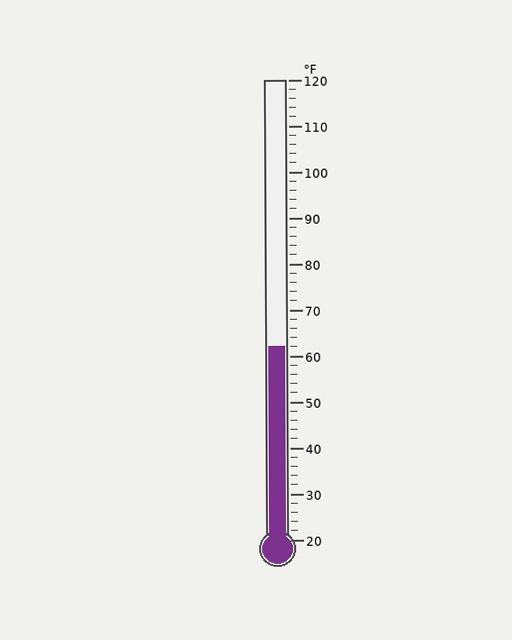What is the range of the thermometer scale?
The thermometer scale ranges from 20°F to 120°F.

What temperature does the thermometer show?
The thermometer shows approximately 62°F.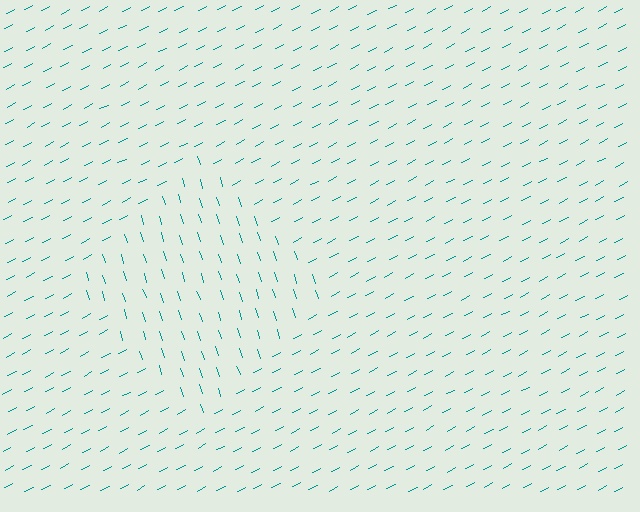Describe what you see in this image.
The image is filled with small teal line segments. A diamond region in the image has lines oriented differently from the surrounding lines, creating a visible texture boundary.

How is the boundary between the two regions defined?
The boundary is defined purely by a change in line orientation (approximately 81 degrees difference). All lines are the same color and thickness.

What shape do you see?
I see a diamond.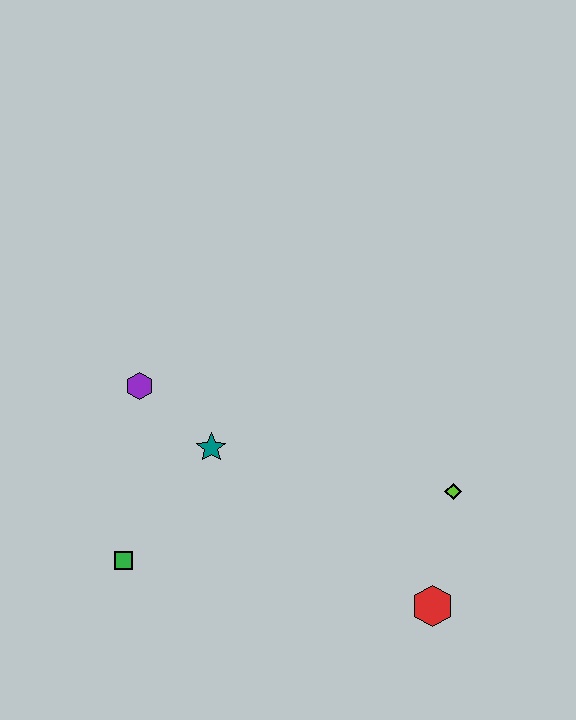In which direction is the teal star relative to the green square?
The teal star is above the green square.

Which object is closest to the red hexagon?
The lime diamond is closest to the red hexagon.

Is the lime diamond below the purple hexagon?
Yes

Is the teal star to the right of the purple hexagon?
Yes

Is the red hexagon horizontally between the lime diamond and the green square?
Yes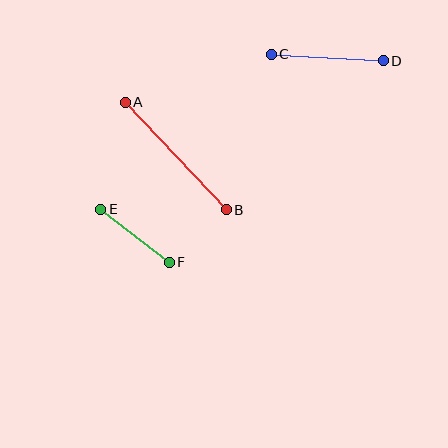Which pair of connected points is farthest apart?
Points A and B are farthest apart.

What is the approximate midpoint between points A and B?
The midpoint is at approximately (176, 156) pixels.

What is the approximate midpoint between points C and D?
The midpoint is at approximately (327, 57) pixels.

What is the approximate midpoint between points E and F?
The midpoint is at approximately (135, 236) pixels.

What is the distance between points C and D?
The distance is approximately 112 pixels.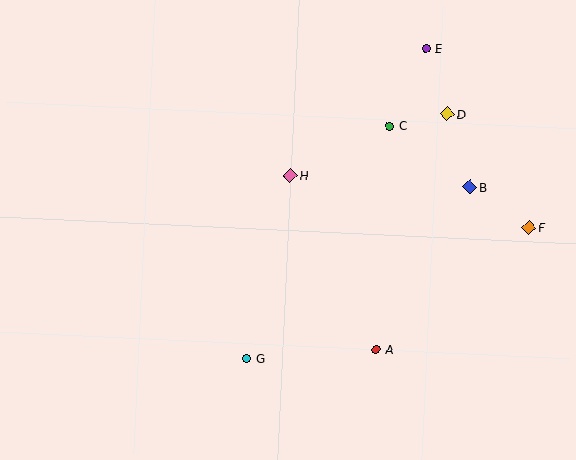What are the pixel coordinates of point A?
Point A is at (376, 350).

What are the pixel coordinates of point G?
Point G is at (247, 358).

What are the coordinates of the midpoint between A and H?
The midpoint between A and H is at (333, 262).